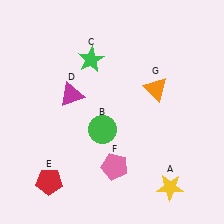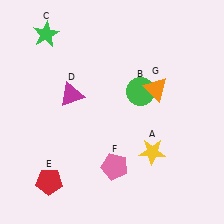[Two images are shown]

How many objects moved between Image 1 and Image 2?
3 objects moved between the two images.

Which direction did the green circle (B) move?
The green circle (B) moved right.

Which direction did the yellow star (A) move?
The yellow star (A) moved up.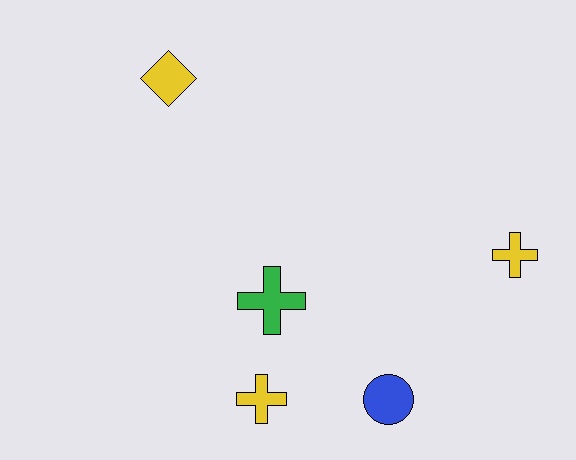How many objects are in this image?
There are 5 objects.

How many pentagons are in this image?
There are no pentagons.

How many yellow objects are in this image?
There are 3 yellow objects.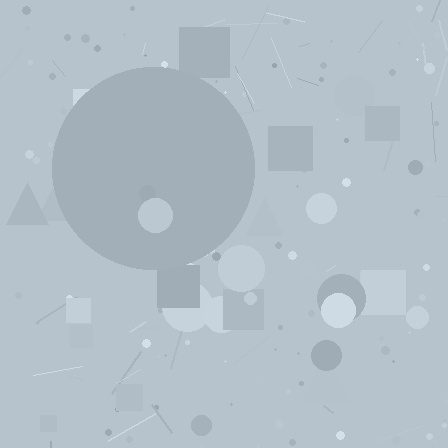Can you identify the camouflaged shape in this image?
The camouflaged shape is a circle.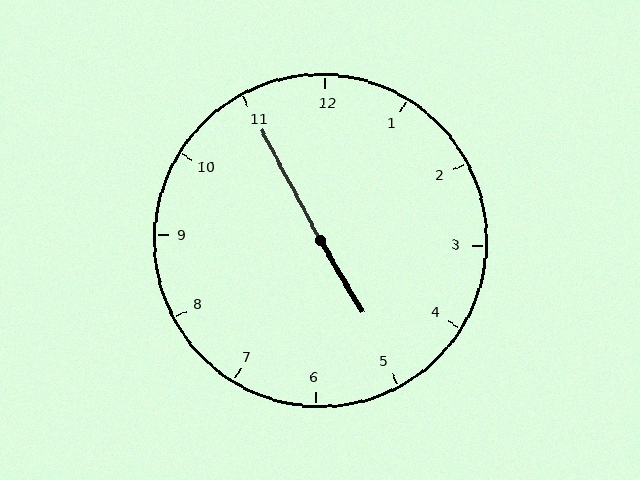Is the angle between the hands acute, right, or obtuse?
It is obtuse.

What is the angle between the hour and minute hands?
Approximately 178 degrees.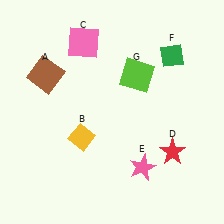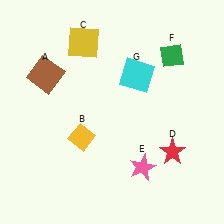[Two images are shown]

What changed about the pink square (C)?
In Image 1, C is pink. In Image 2, it changed to yellow.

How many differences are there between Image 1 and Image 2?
There are 2 differences between the two images.